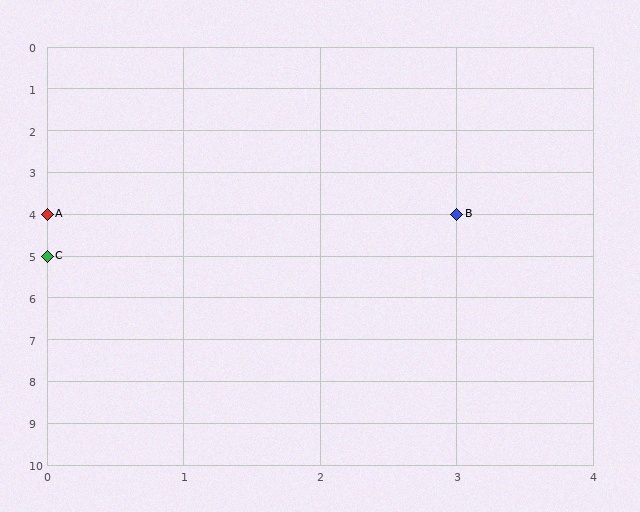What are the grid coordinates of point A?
Point A is at grid coordinates (0, 4).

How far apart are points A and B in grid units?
Points A and B are 3 columns apart.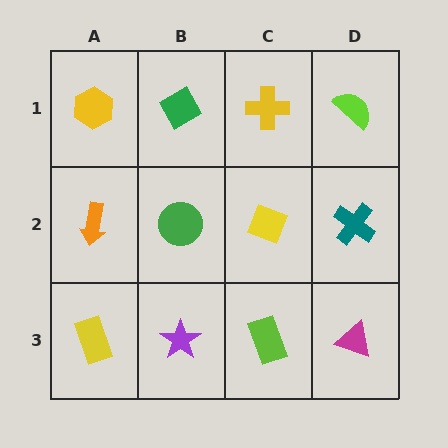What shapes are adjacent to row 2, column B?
A green diamond (row 1, column B), a purple star (row 3, column B), an orange arrow (row 2, column A), a yellow diamond (row 2, column C).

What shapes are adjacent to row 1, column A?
An orange arrow (row 2, column A), a green diamond (row 1, column B).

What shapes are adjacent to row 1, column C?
A yellow diamond (row 2, column C), a green diamond (row 1, column B), a lime semicircle (row 1, column D).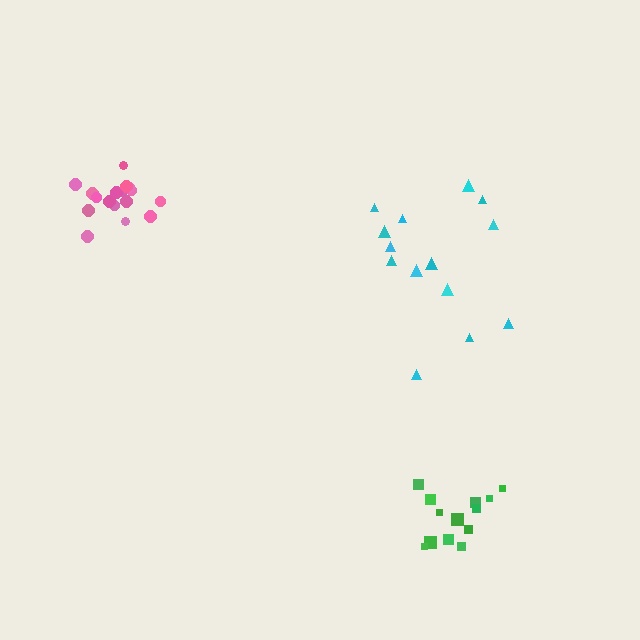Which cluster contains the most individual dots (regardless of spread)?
Pink (17).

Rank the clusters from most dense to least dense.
pink, green, cyan.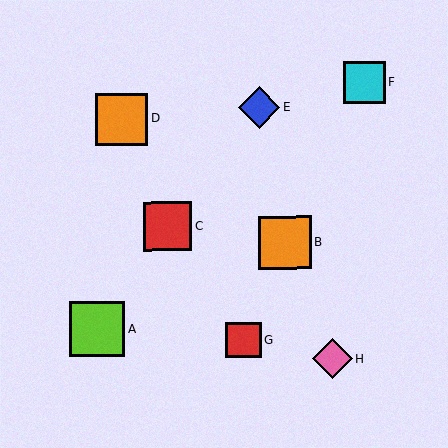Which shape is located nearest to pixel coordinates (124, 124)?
The orange square (labeled D) at (122, 119) is nearest to that location.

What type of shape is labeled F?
Shape F is a cyan square.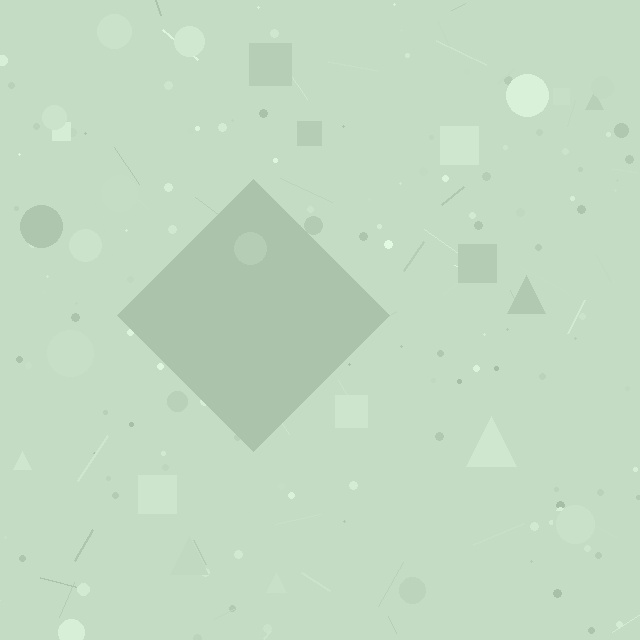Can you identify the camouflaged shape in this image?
The camouflaged shape is a diamond.